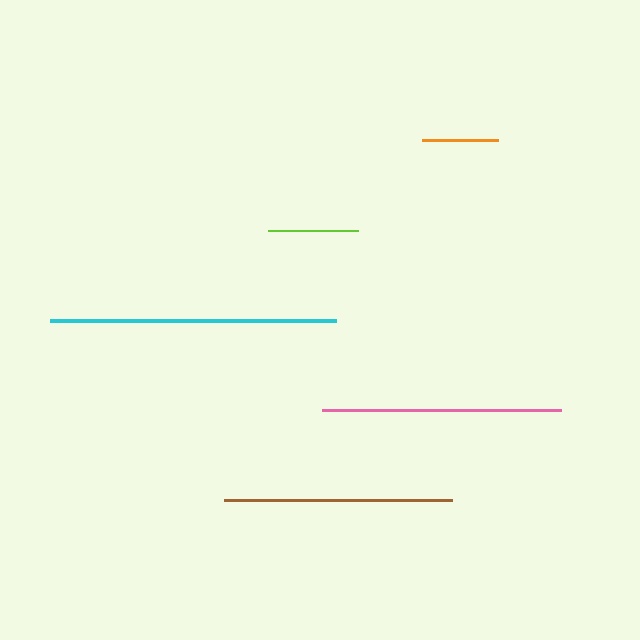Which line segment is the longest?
The cyan line is the longest at approximately 285 pixels.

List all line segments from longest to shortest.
From longest to shortest: cyan, pink, brown, lime, orange.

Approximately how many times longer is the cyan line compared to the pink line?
The cyan line is approximately 1.2 times the length of the pink line.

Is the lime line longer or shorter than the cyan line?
The cyan line is longer than the lime line.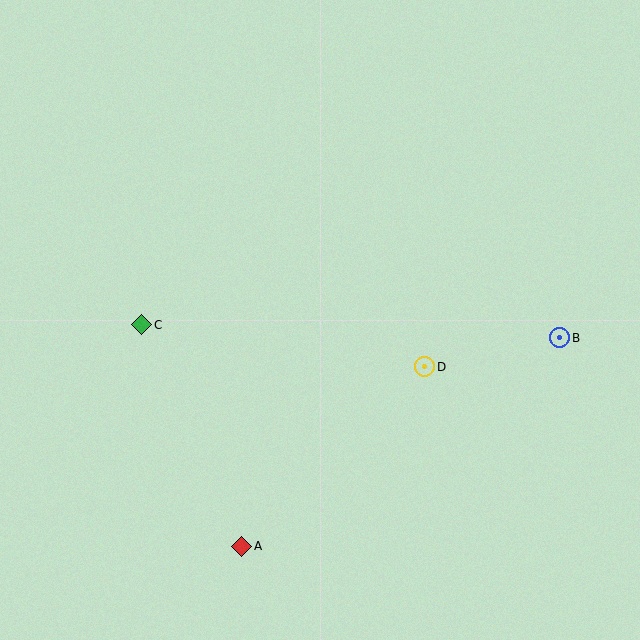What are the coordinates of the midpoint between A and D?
The midpoint between A and D is at (333, 456).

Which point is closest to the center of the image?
Point D at (425, 367) is closest to the center.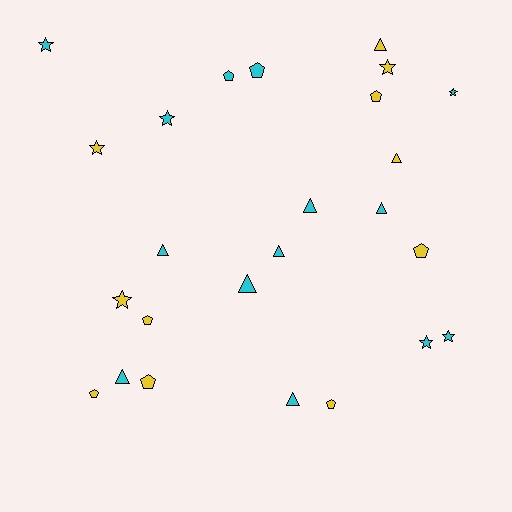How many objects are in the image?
There are 25 objects.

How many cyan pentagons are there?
There are 2 cyan pentagons.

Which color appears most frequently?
Cyan, with 14 objects.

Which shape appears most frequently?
Triangle, with 9 objects.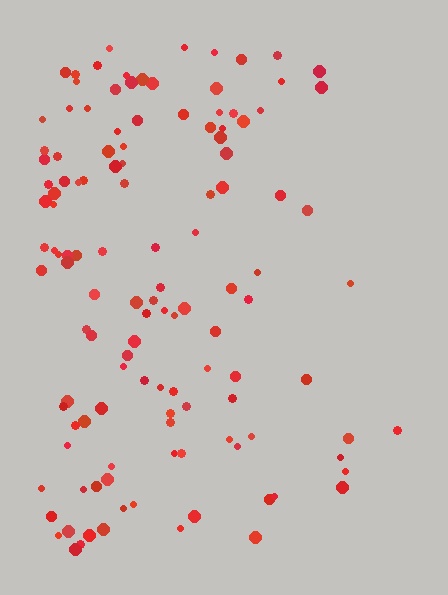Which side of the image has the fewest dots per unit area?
The right.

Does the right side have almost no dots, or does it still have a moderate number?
Still a moderate number, just noticeably fewer than the left.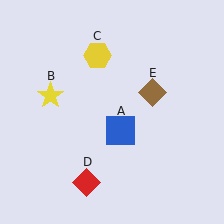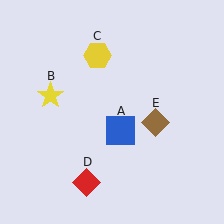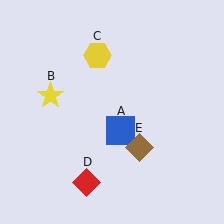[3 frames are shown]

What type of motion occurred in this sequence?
The brown diamond (object E) rotated clockwise around the center of the scene.